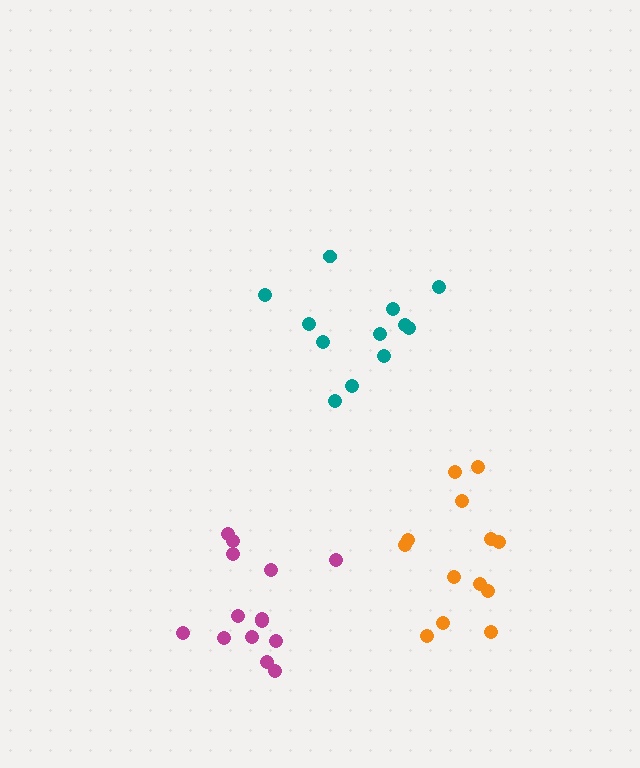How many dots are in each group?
Group 1: 14 dots, Group 2: 12 dots, Group 3: 13 dots (39 total).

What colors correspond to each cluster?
The clusters are colored: magenta, teal, orange.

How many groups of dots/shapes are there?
There are 3 groups.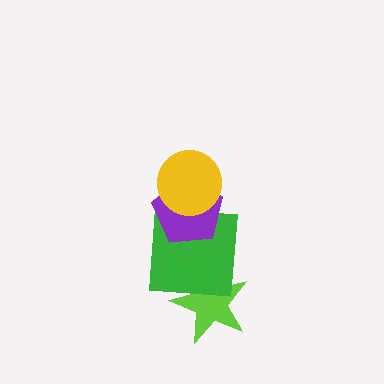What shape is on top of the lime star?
The green square is on top of the lime star.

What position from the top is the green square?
The green square is 3rd from the top.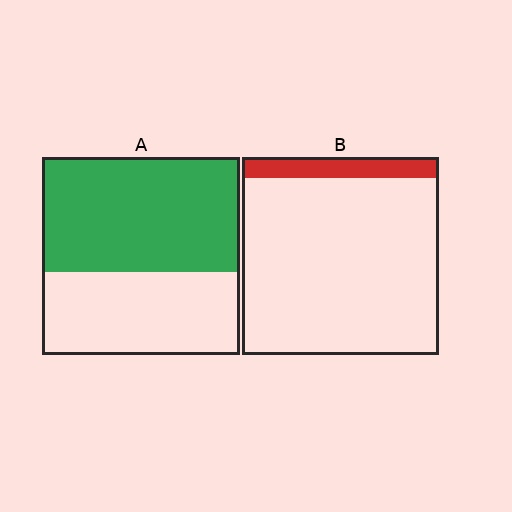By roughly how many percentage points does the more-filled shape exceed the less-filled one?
By roughly 45 percentage points (A over B).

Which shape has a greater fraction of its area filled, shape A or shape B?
Shape A.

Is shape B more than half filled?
No.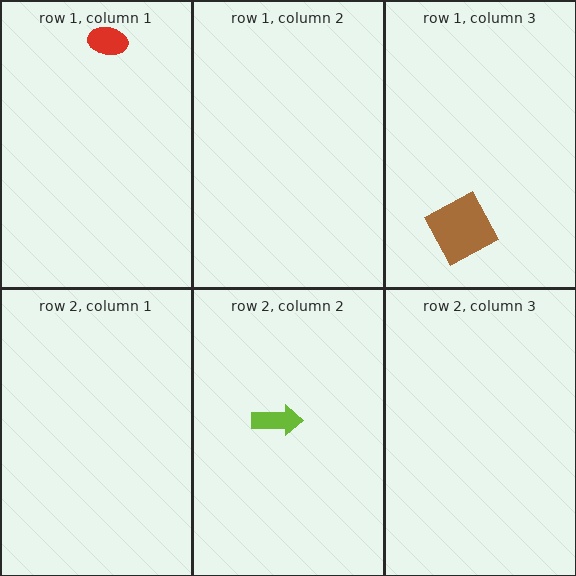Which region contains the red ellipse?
The row 1, column 1 region.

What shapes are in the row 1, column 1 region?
The red ellipse.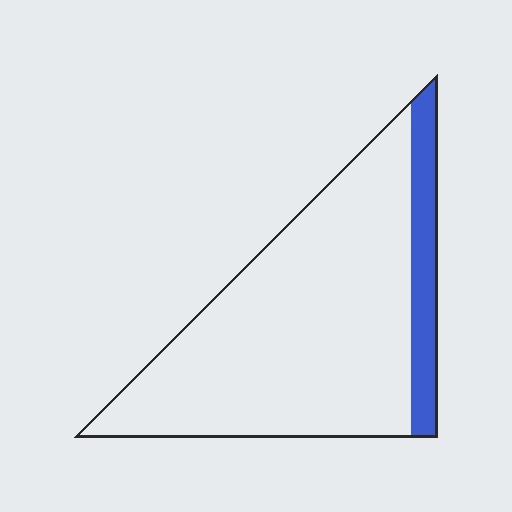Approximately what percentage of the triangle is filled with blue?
Approximately 15%.